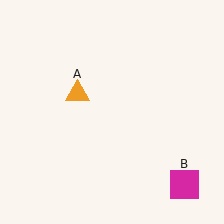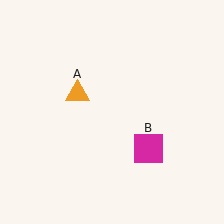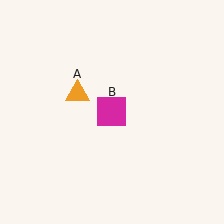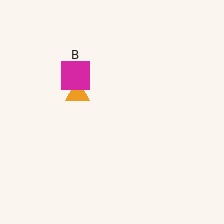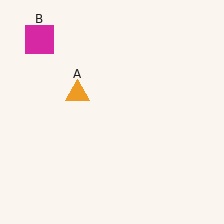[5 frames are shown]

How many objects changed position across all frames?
1 object changed position: magenta square (object B).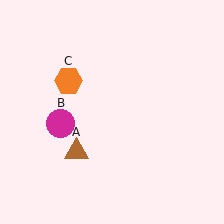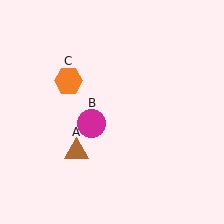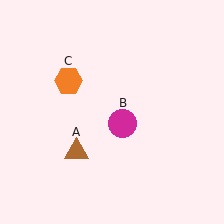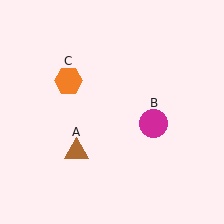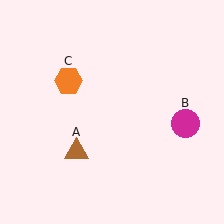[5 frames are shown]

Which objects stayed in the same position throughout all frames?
Brown triangle (object A) and orange hexagon (object C) remained stationary.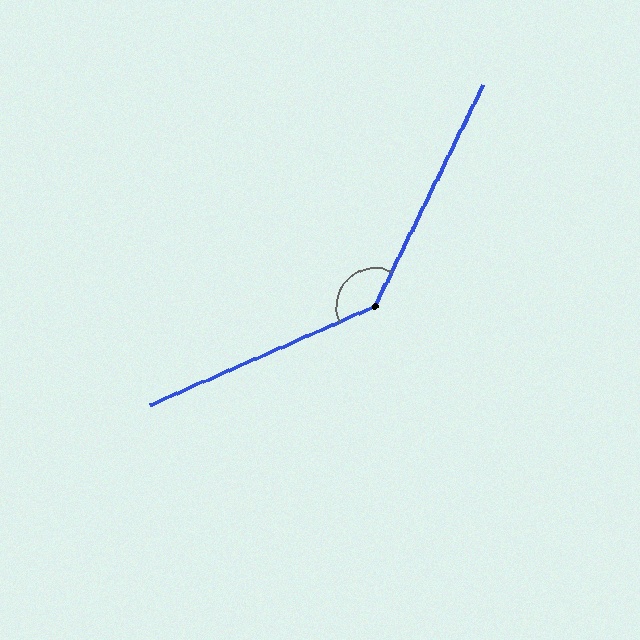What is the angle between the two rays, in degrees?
Approximately 140 degrees.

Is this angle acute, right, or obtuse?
It is obtuse.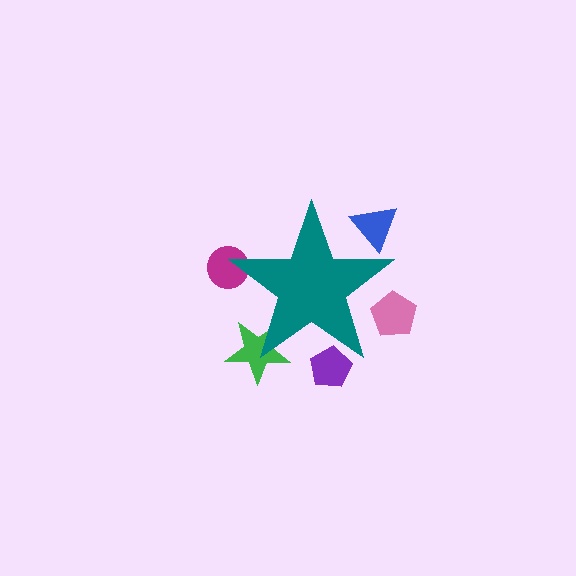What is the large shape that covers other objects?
A teal star.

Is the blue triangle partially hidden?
Yes, the blue triangle is partially hidden behind the teal star.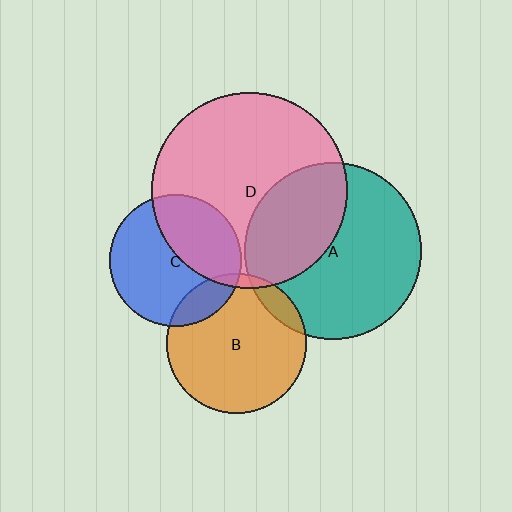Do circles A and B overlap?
Yes.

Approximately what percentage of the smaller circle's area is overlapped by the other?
Approximately 10%.